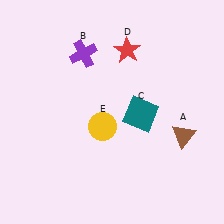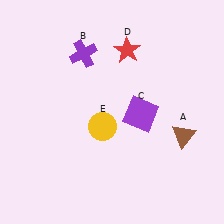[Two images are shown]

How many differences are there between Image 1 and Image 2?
There is 1 difference between the two images.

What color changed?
The square (C) changed from teal in Image 1 to purple in Image 2.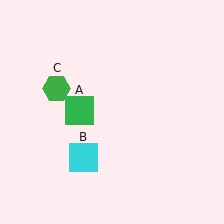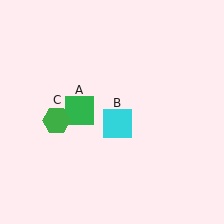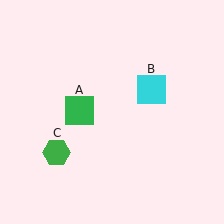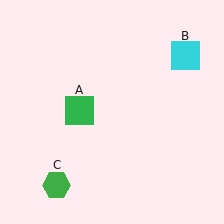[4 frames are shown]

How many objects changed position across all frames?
2 objects changed position: cyan square (object B), green hexagon (object C).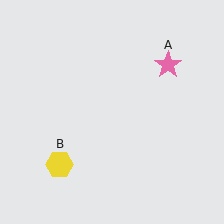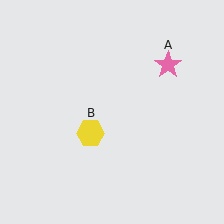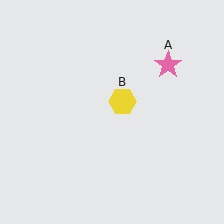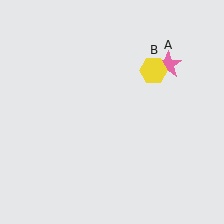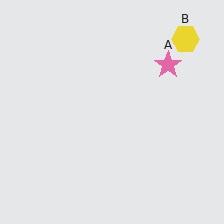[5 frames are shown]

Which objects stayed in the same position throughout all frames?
Pink star (object A) remained stationary.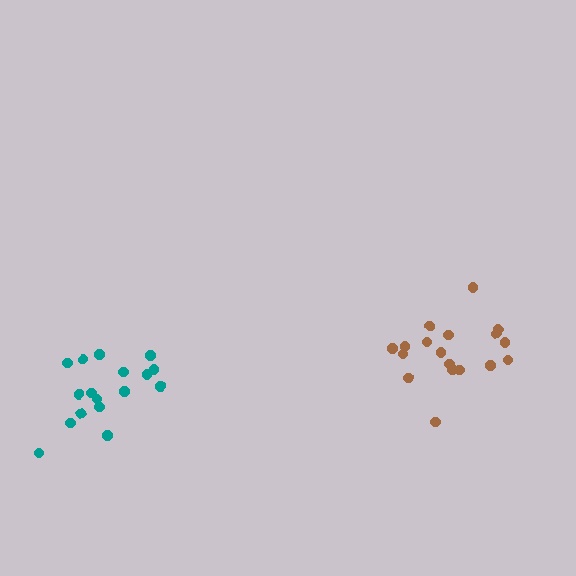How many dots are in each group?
Group 1: 17 dots, Group 2: 18 dots (35 total).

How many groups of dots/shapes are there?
There are 2 groups.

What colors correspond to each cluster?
The clusters are colored: teal, brown.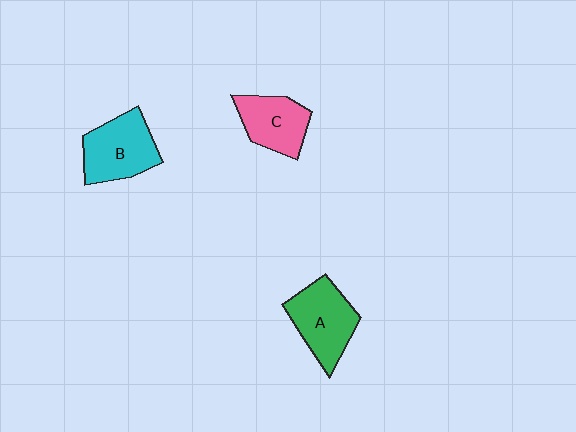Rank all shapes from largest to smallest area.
From largest to smallest: B (cyan), A (green), C (pink).